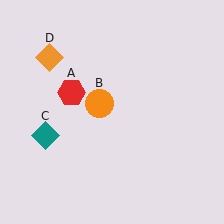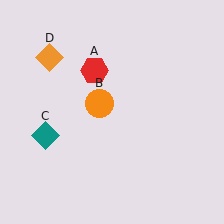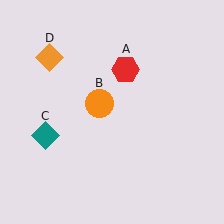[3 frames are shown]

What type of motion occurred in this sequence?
The red hexagon (object A) rotated clockwise around the center of the scene.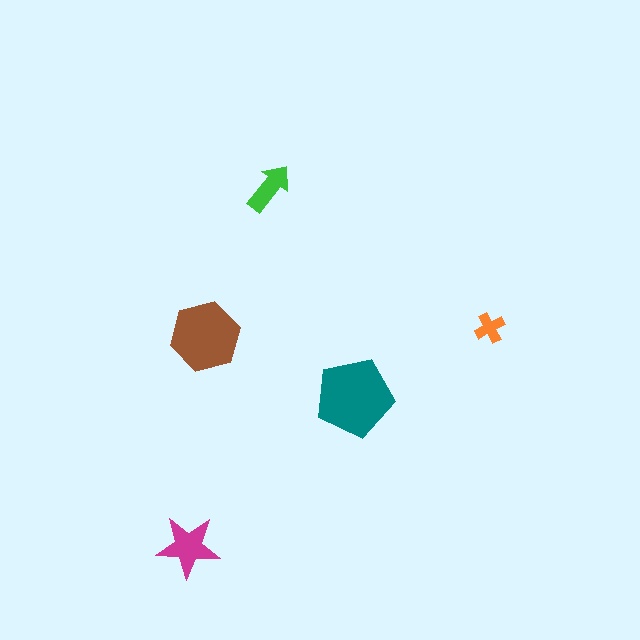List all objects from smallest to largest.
The orange cross, the green arrow, the magenta star, the brown hexagon, the teal pentagon.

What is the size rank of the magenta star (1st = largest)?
3rd.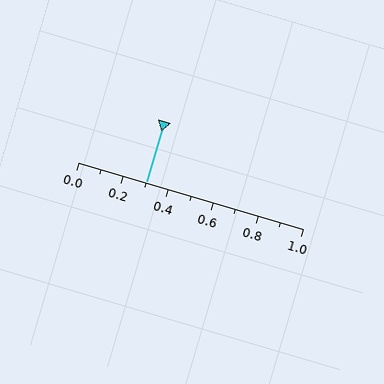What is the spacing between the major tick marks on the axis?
The major ticks are spaced 0.2 apart.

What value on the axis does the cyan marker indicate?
The marker indicates approximately 0.3.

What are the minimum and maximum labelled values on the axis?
The axis runs from 0.0 to 1.0.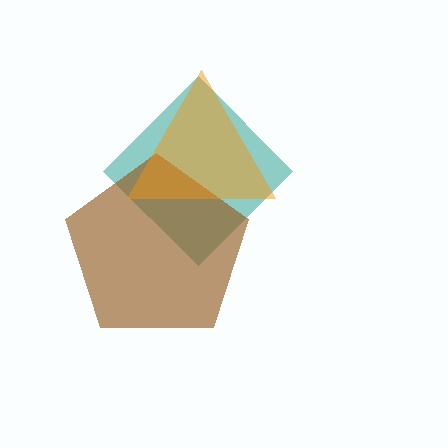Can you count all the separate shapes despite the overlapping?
Yes, there are 3 separate shapes.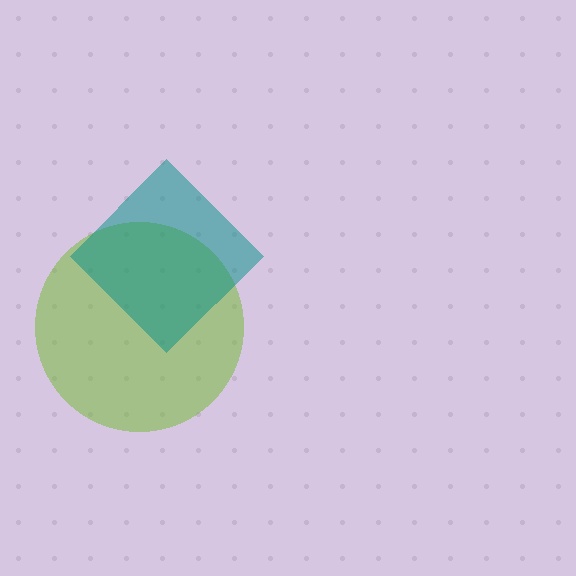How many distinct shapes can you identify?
There are 2 distinct shapes: a lime circle, a teal diamond.